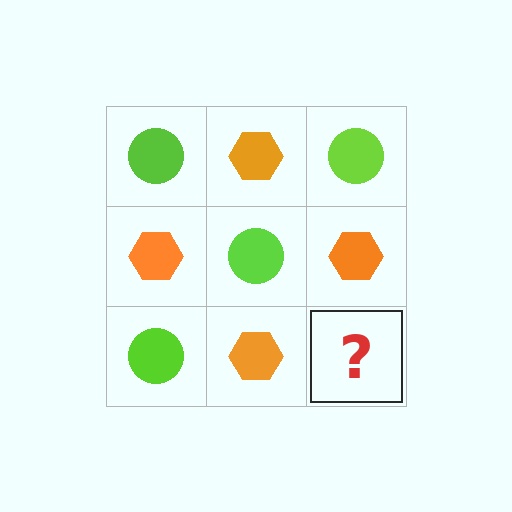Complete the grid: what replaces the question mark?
The question mark should be replaced with a lime circle.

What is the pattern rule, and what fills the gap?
The rule is that it alternates lime circle and orange hexagon in a checkerboard pattern. The gap should be filled with a lime circle.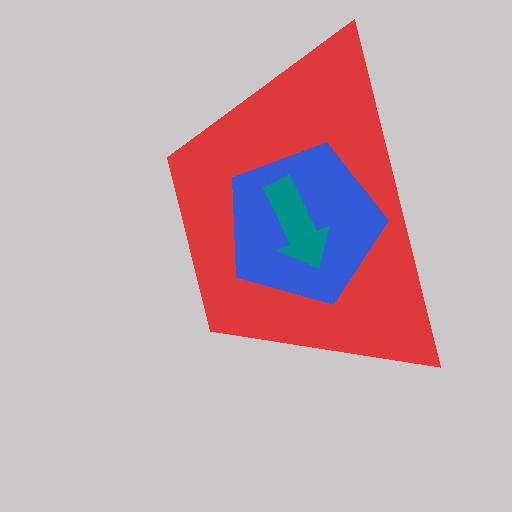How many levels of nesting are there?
3.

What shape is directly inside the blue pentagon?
The teal arrow.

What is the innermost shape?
The teal arrow.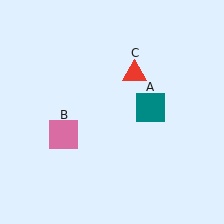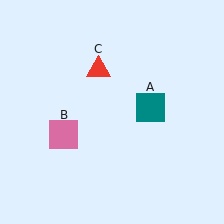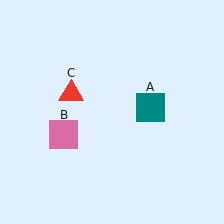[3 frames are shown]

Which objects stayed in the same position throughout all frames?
Teal square (object A) and pink square (object B) remained stationary.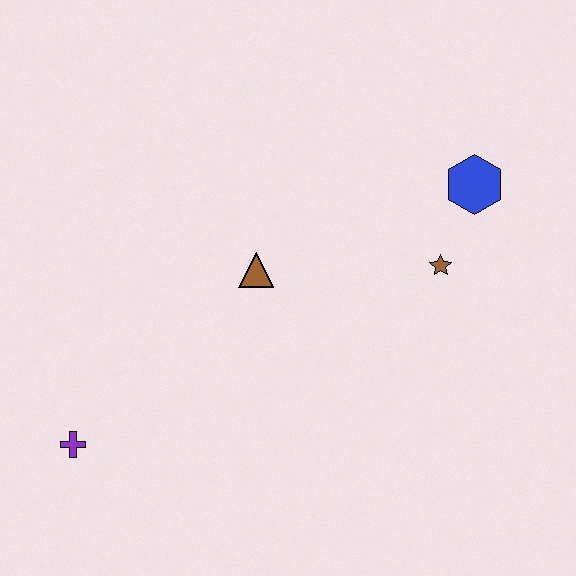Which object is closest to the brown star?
The blue hexagon is closest to the brown star.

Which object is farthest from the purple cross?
The blue hexagon is farthest from the purple cross.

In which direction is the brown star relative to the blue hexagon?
The brown star is below the blue hexagon.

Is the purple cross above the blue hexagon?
No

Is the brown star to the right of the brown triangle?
Yes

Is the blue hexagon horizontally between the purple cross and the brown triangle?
No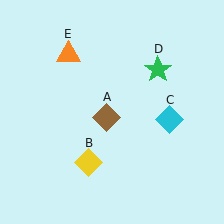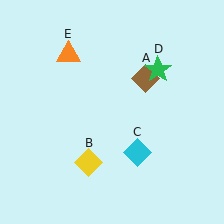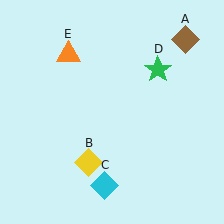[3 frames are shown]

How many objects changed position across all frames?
2 objects changed position: brown diamond (object A), cyan diamond (object C).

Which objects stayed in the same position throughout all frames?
Yellow diamond (object B) and green star (object D) and orange triangle (object E) remained stationary.